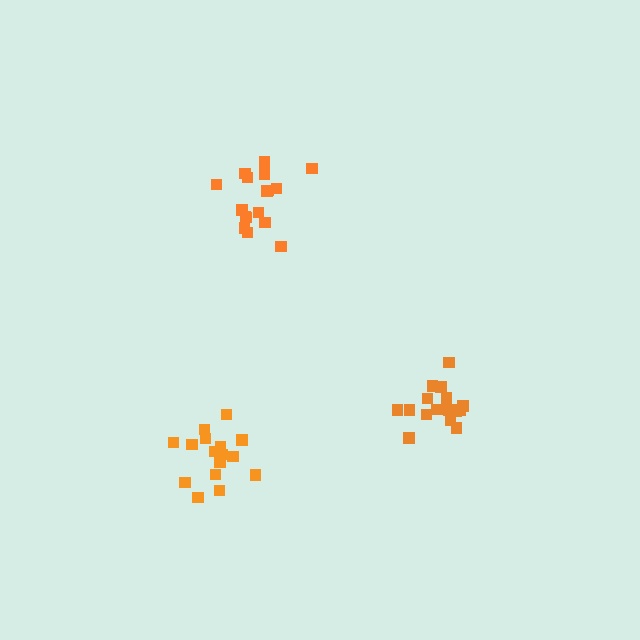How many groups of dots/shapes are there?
There are 3 groups.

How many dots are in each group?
Group 1: 17 dots, Group 2: 16 dots, Group 3: 16 dots (49 total).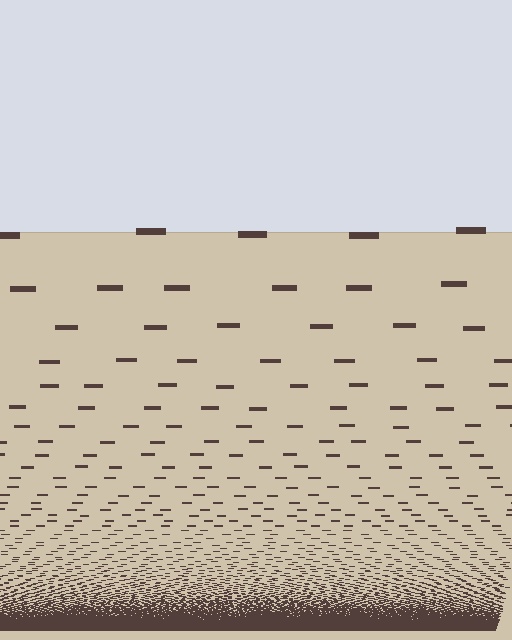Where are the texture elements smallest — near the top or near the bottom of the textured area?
Near the bottom.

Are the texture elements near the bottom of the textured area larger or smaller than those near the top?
Smaller. The gradient is inverted — elements near the bottom are smaller and denser.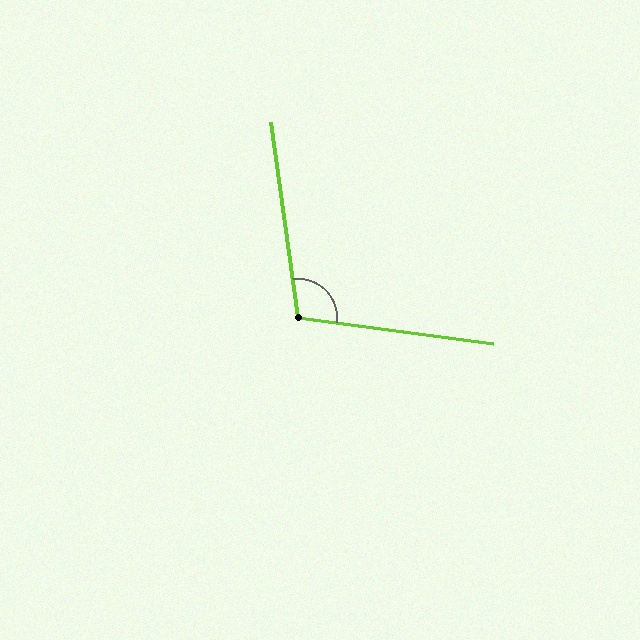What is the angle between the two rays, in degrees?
Approximately 105 degrees.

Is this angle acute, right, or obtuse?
It is obtuse.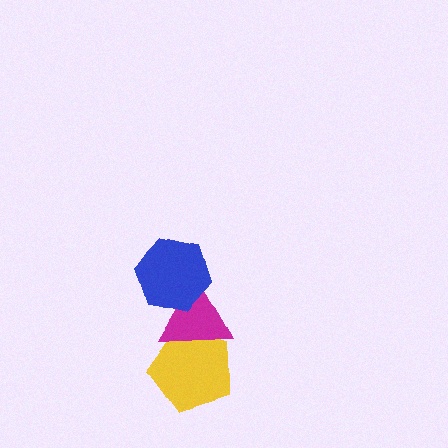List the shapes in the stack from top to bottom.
From top to bottom: the blue hexagon, the magenta triangle, the yellow pentagon.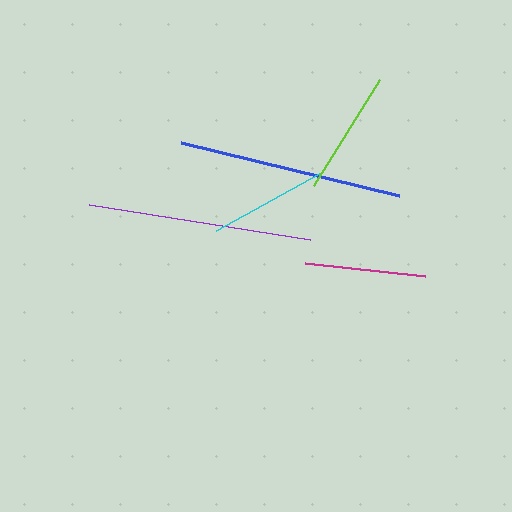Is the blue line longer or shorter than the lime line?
The blue line is longer than the lime line.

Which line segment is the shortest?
The cyan line is the shortest at approximately 118 pixels.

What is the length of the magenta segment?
The magenta segment is approximately 120 pixels long.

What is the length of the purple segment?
The purple segment is approximately 224 pixels long.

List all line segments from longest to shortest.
From longest to shortest: blue, purple, lime, magenta, cyan.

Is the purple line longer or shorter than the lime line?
The purple line is longer than the lime line.